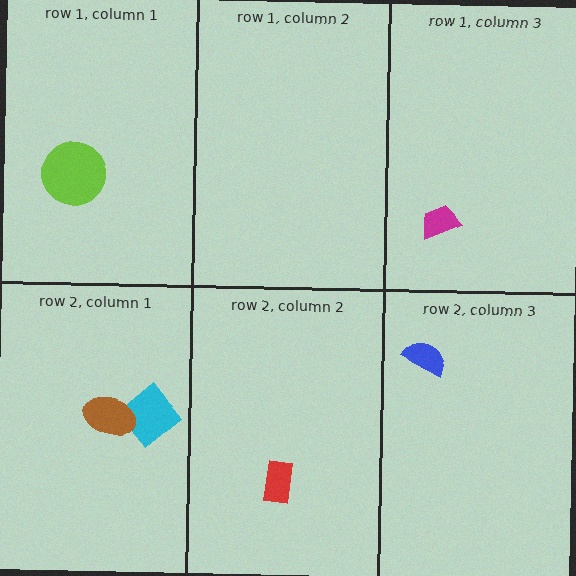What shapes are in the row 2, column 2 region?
The red rectangle.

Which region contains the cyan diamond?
The row 2, column 1 region.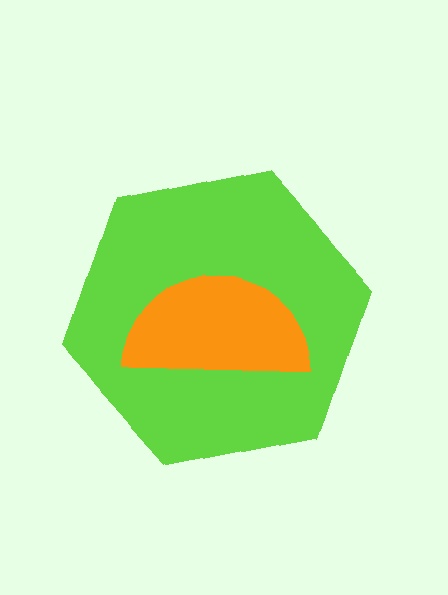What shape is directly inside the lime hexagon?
The orange semicircle.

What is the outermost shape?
The lime hexagon.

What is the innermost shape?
The orange semicircle.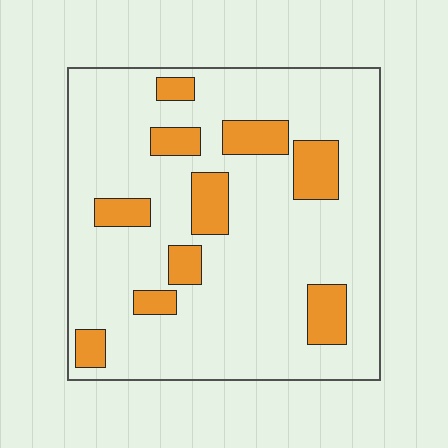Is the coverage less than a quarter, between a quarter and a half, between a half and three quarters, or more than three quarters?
Less than a quarter.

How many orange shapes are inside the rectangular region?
10.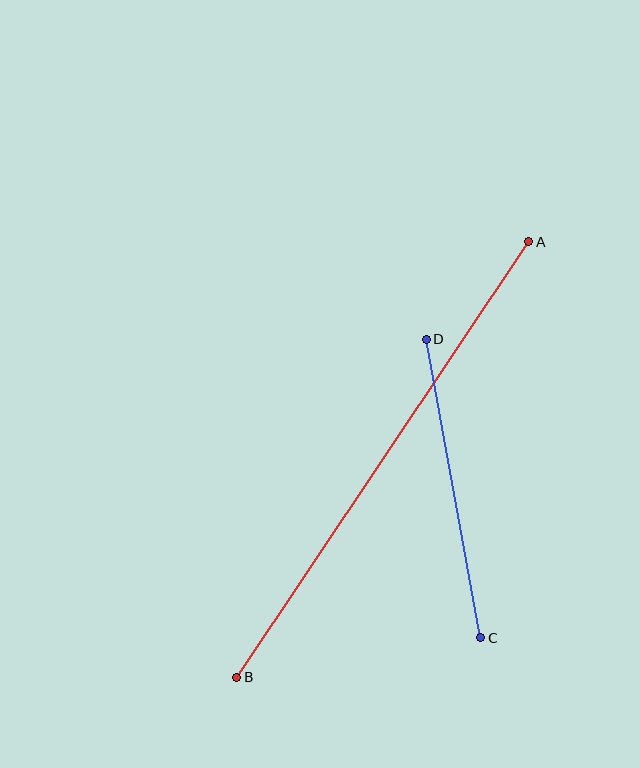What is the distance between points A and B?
The distance is approximately 524 pixels.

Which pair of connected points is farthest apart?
Points A and B are farthest apart.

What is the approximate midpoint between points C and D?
The midpoint is at approximately (454, 489) pixels.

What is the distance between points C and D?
The distance is approximately 303 pixels.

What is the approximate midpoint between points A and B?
The midpoint is at approximately (383, 460) pixels.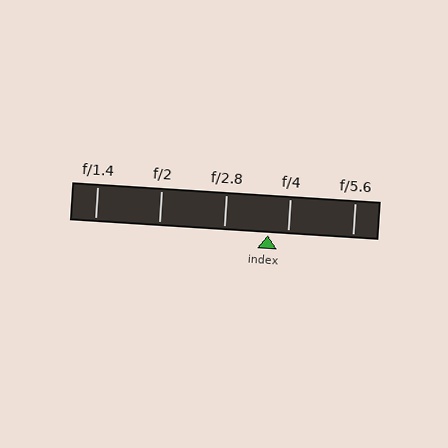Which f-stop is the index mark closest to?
The index mark is closest to f/4.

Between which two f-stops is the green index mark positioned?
The index mark is between f/2.8 and f/4.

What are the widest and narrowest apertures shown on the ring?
The widest aperture shown is f/1.4 and the narrowest is f/5.6.